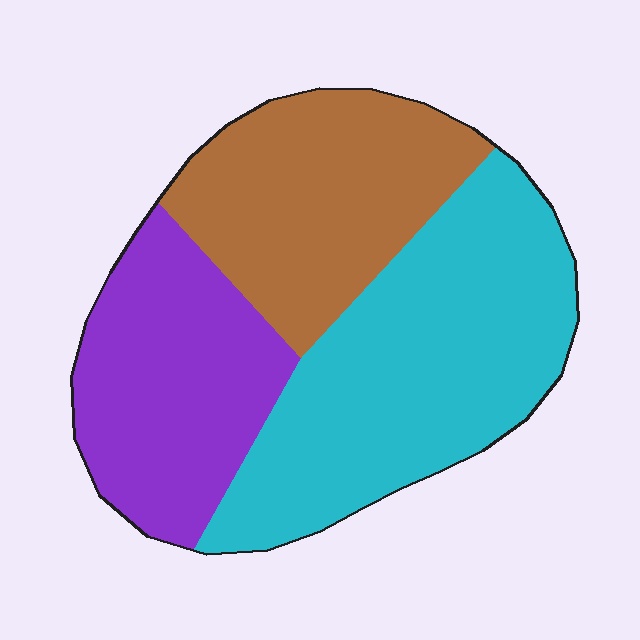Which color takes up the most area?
Cyan, at roughly 45%.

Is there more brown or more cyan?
Cyan.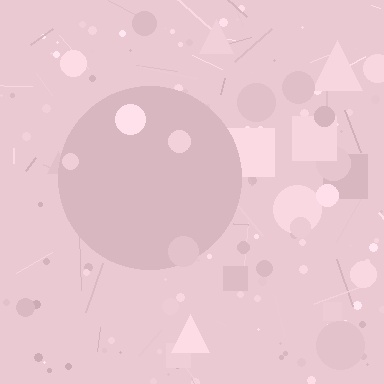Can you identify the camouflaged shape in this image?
The camouflaged shape is a circle.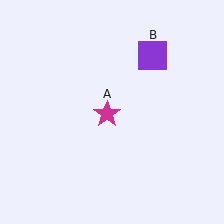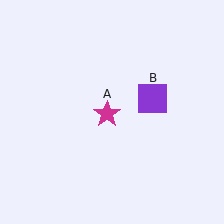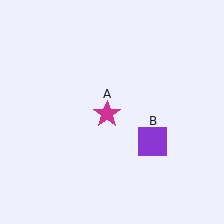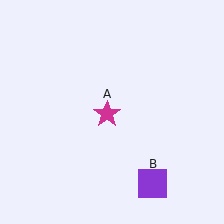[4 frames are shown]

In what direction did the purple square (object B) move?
The purple square (object B) moved down.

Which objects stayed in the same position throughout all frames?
Magenta star (object A) remained stationary.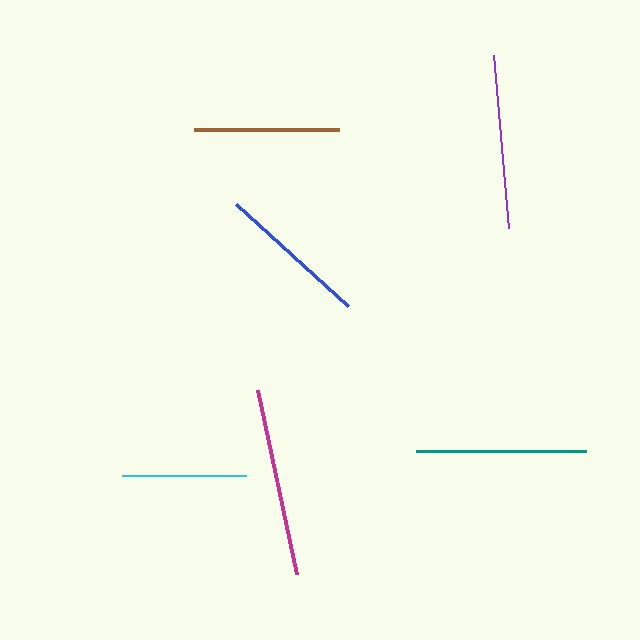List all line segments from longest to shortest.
From longest to shortest: magenta, purple, teal, blue, brown, cyan.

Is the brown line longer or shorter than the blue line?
The blue line is longer than the brown line.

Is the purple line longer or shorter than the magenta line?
The magenta line is longer than the purple line.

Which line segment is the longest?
The magenta line is the longest at approximately 188 pixels.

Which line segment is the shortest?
The cyan line is the shortest at approximately 124 pixels.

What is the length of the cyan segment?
The cyan segment is approximately 124 pixels long.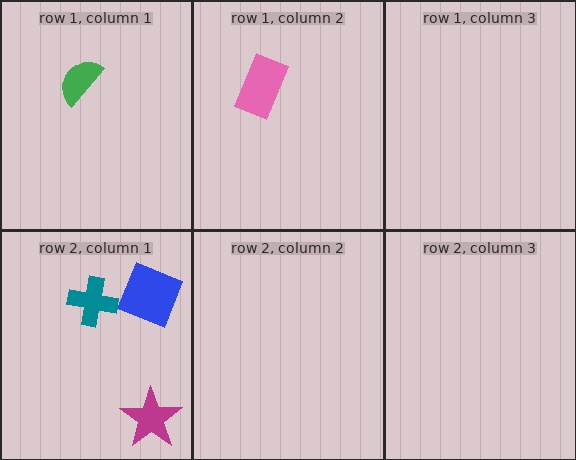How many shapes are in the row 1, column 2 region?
1.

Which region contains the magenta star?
The row 2, column 1 region.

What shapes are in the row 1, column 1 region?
The green semicircle.